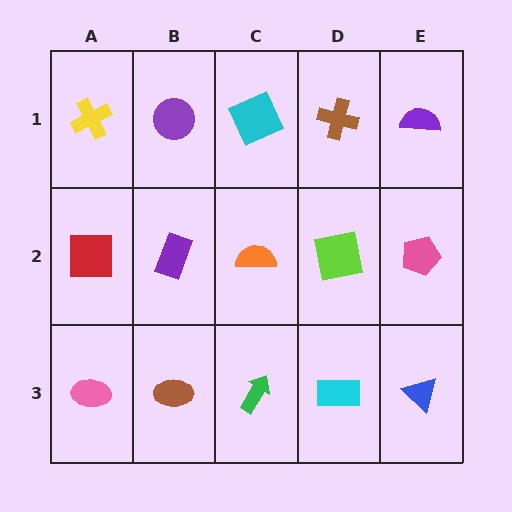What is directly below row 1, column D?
A lime square.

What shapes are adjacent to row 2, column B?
A purple circle (row 1, column B), a brown ellipse (row 3, column B), a red square (row 2, column A), an orange semicircle (row 2, column C).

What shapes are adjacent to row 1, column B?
A purple rectangle (row 2, column B), a yellow cross (row 1, column A), a cyan square (row 1, column C).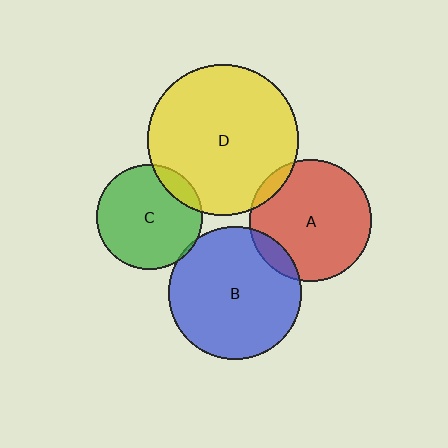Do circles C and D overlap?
Yes.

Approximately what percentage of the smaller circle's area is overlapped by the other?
Approximately 10%.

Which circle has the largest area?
Circle D (yellow).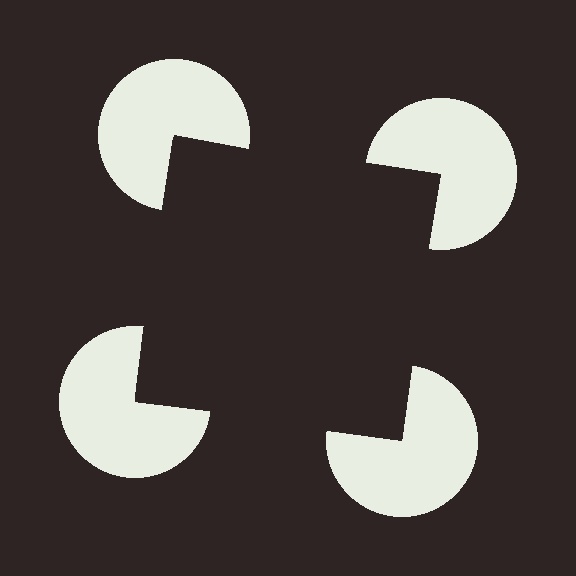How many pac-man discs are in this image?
There are 4 — one at each vertex of the illusory square.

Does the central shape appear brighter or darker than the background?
It typically appears slightly darker than the background, even though no actual brightness change is drawn.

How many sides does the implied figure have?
4 sides.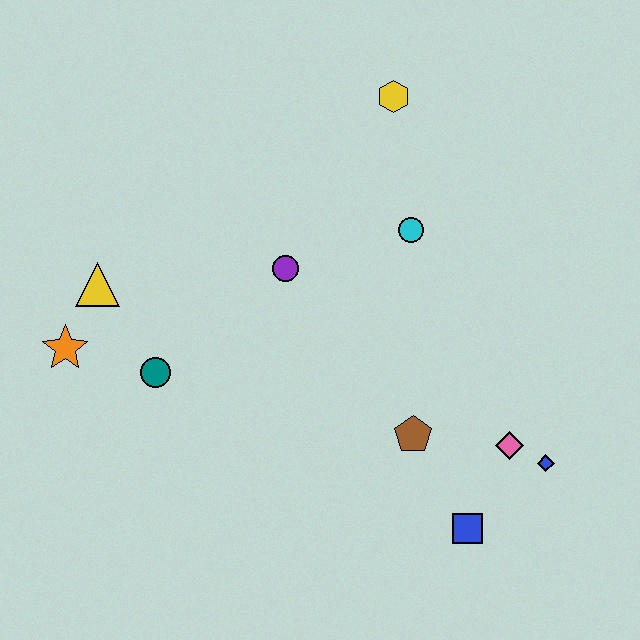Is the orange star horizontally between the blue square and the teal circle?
No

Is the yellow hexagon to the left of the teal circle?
No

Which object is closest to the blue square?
The pink diamond is closest to the blue square.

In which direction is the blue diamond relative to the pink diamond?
The blue diamond is to the right of the pink diamond.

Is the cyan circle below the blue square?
No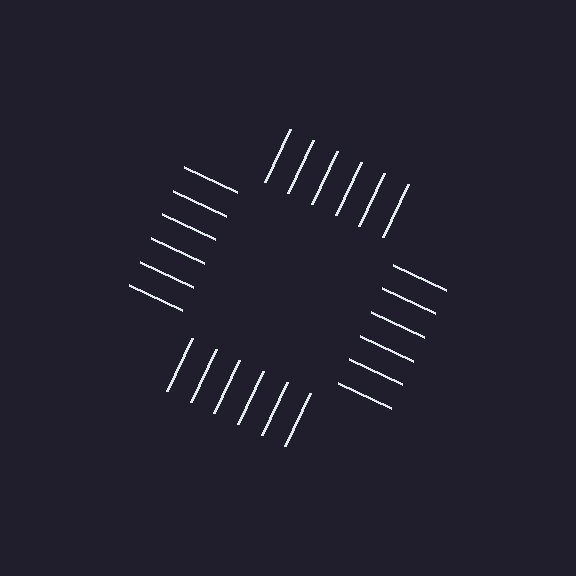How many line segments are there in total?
24 — 6 along each of the 4 edges.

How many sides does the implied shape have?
4 sides — the line-ends trace a square.